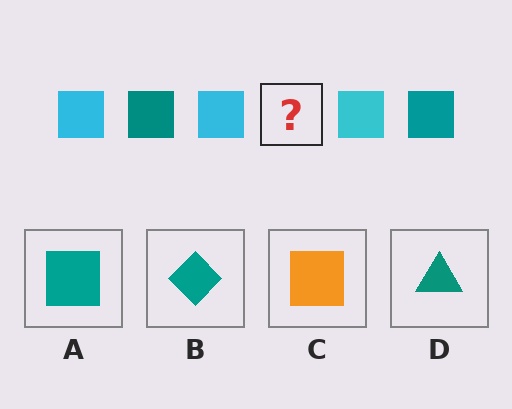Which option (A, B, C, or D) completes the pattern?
A.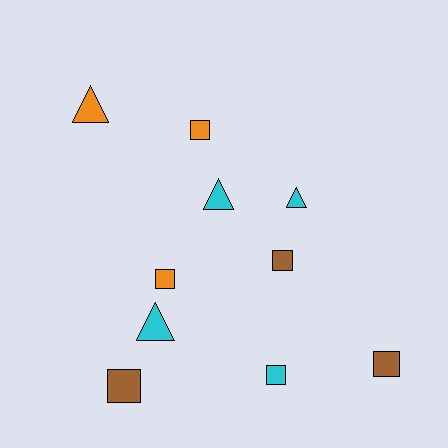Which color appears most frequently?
Cyan, with 4 objects.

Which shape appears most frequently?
Square, with 6 objects.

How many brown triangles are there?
There are no brown triangles.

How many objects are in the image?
There are 10 objects.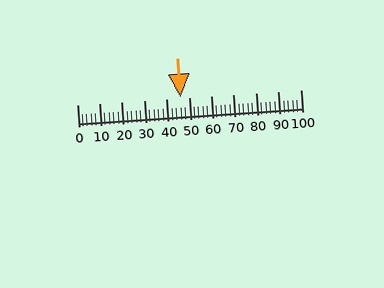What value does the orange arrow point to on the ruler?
The orange arrow points to approximately 46.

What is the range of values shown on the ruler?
The ruler shows values from 0 to 100.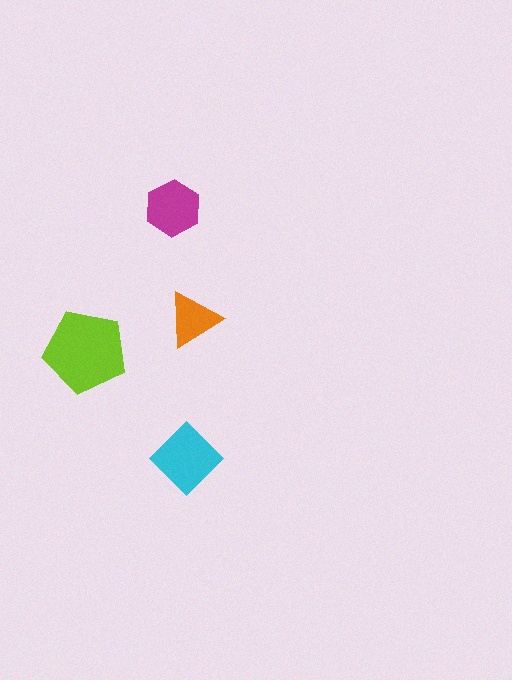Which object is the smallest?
The orange triangle.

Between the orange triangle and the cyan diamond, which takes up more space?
The cyan diamond.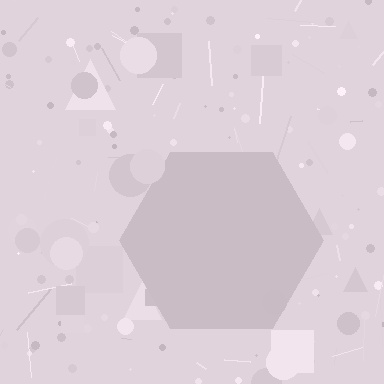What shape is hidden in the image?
A hexagon is hidden in the image.